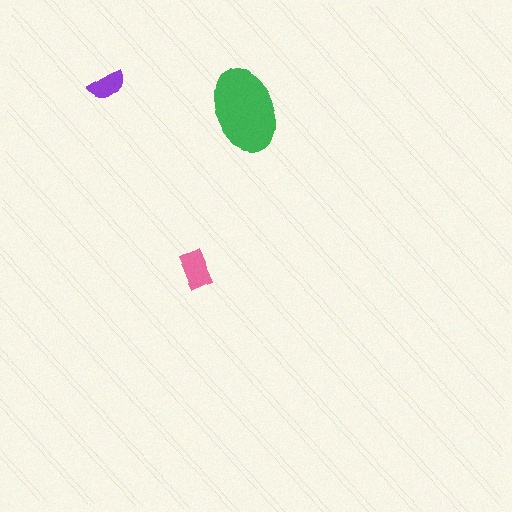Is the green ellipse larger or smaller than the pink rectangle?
Larger.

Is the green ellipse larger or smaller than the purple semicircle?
Larger.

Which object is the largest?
The green ellipse.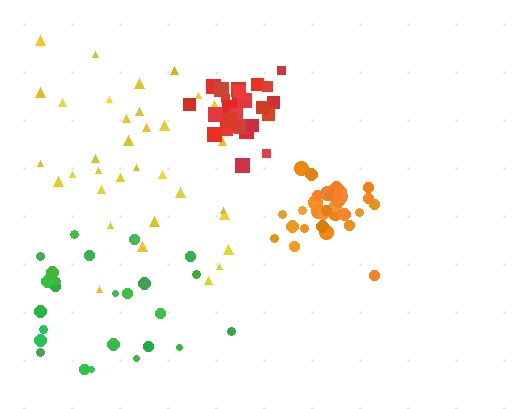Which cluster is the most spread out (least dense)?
Green.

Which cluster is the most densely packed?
Red.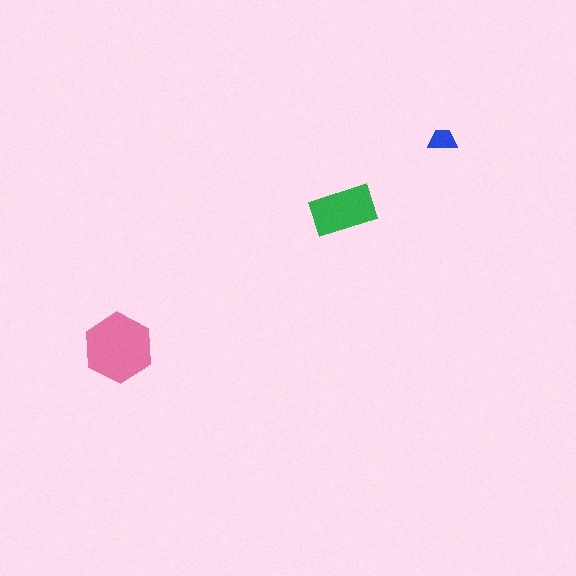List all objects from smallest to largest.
The blue trapezoid, the green rectangle, the pink hexagon.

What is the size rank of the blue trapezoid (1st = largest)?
3rd.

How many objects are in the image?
There are 3 objects in the image.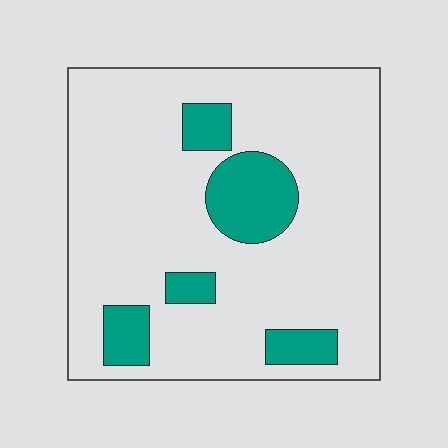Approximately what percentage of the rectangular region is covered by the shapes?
Approximately 15%.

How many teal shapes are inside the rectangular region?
5.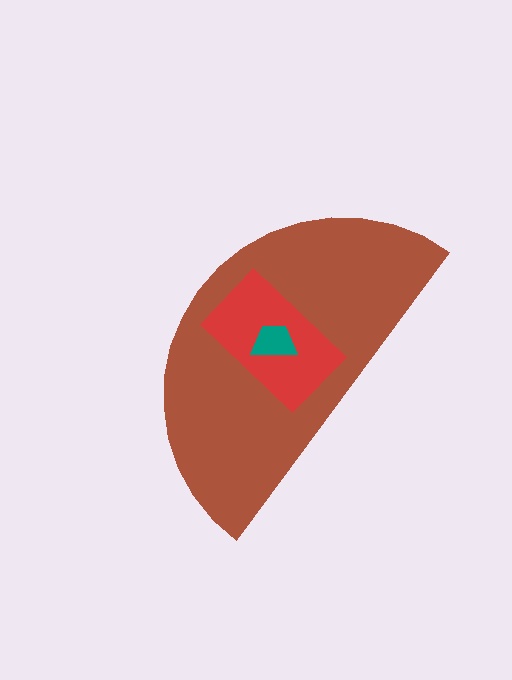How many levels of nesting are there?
3.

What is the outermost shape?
The brown semicircle.